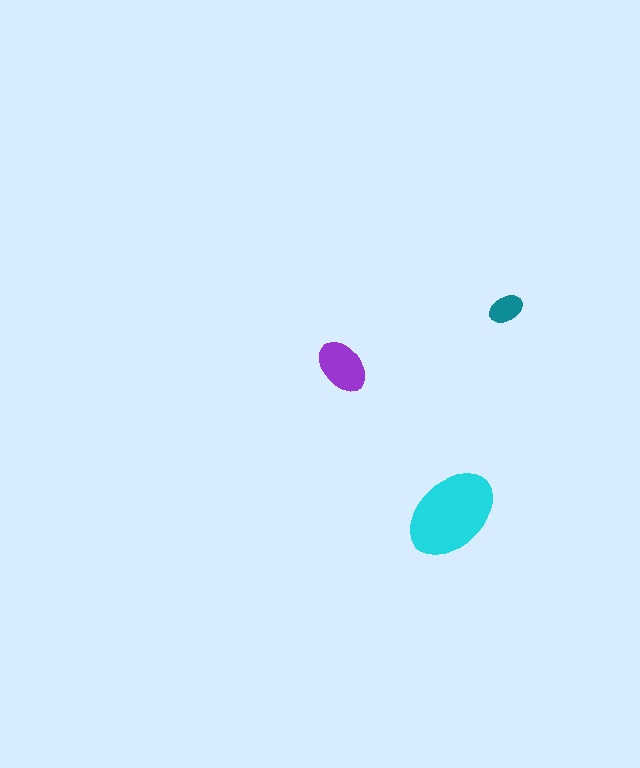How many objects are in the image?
There are 3 objects in the image.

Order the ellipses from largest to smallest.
the cyan one, the purple one, the teal one.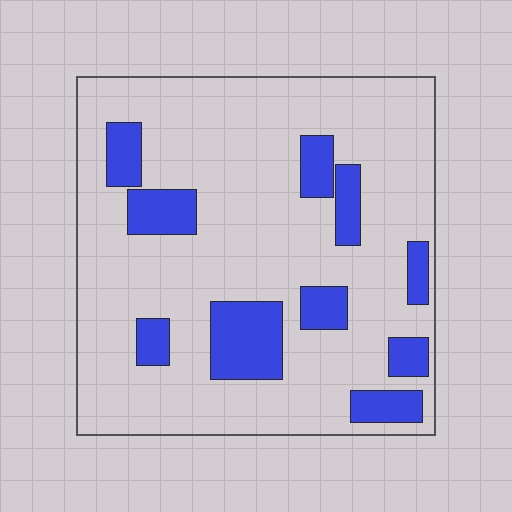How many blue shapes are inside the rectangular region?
10.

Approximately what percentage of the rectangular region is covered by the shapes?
Approximately 20%.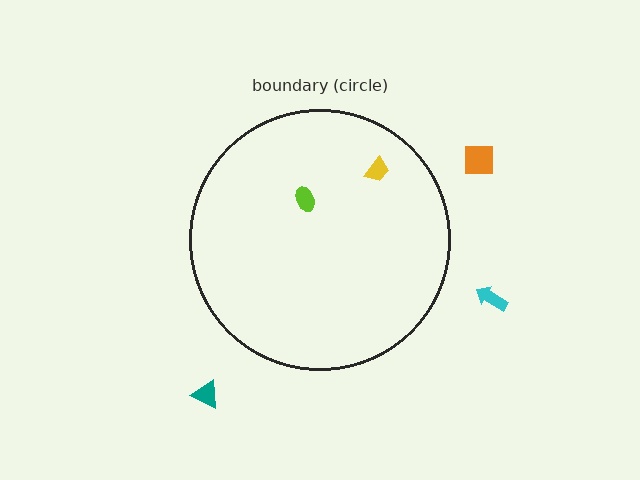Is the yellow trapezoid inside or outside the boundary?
Inside.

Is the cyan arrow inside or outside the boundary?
Outside.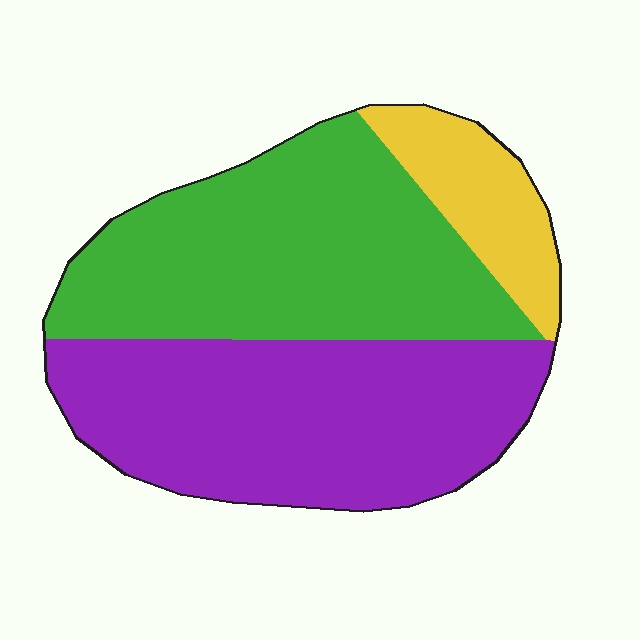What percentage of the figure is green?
Green covers about 45% of the figure.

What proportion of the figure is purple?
Purple covers roughly 45% of the figure.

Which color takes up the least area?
Yellow, at roughly 15%.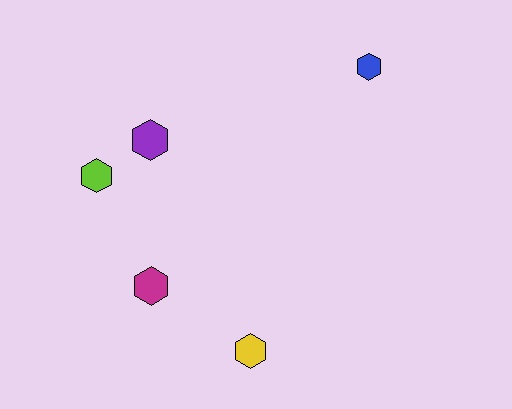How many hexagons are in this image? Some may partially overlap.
There are 5 hexagons.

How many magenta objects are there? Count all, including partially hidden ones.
There is 1 magenta object.